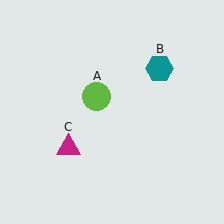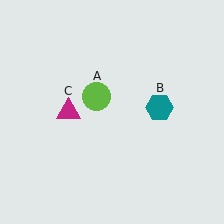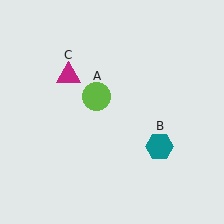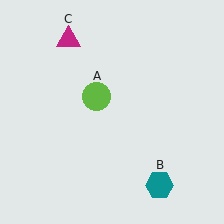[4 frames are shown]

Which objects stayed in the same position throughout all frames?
Lime circle (object A) remained stationary.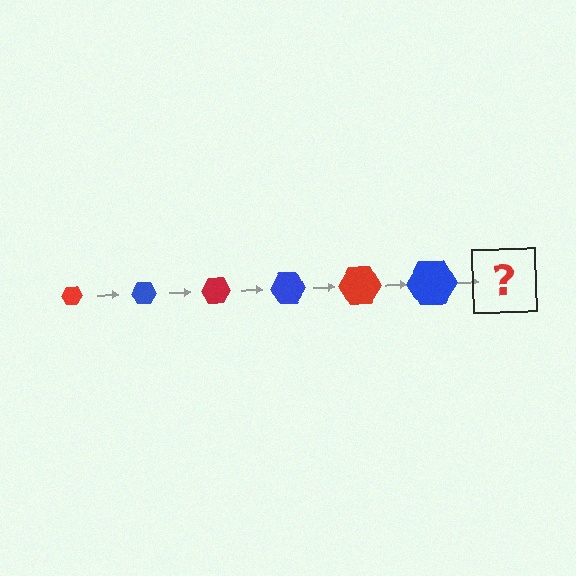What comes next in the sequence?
The next element should be a red hexagon, larger than the previous one.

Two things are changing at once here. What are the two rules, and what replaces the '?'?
The two rules are that the hexagon grows larger each step and the color cycles through red and blue. The '?' should be a red hexagon, larger than the previous one.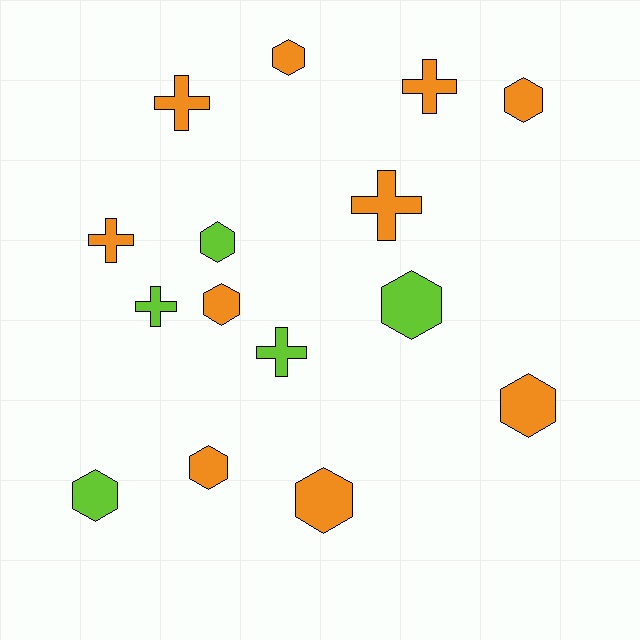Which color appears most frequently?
Orange, with 10 objects.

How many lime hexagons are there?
There are 3 lime hexagons.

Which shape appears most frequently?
Hexagon, with 9 objects.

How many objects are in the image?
There are 15 objects.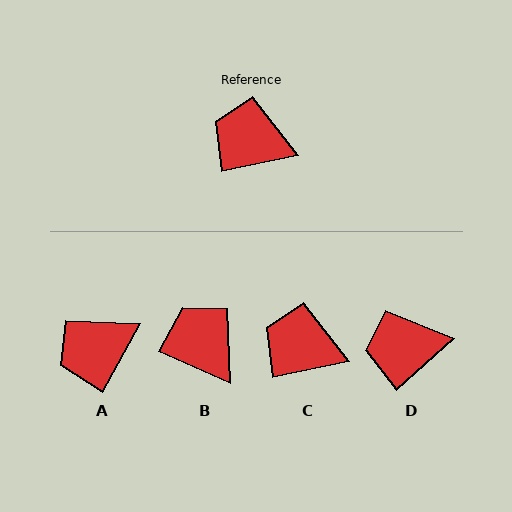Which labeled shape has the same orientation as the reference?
C.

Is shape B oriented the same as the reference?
No, it is off by about 36 degrees.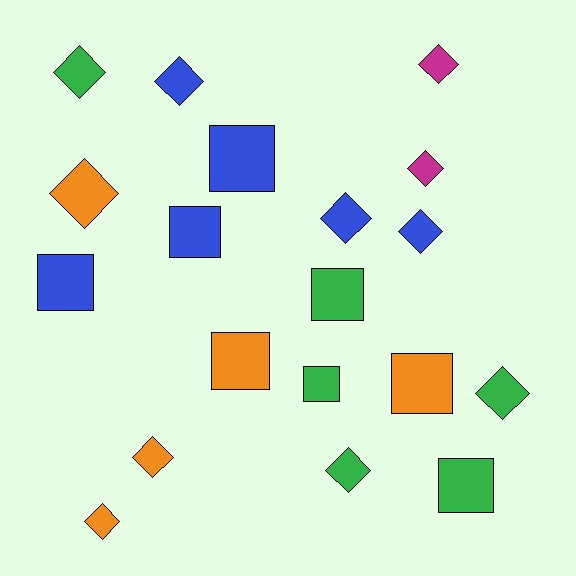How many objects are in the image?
There are 19 objects.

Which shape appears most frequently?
Diamond, with 11 objects.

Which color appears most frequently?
Green, with 6 objects.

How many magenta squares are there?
There are no magenta squares.